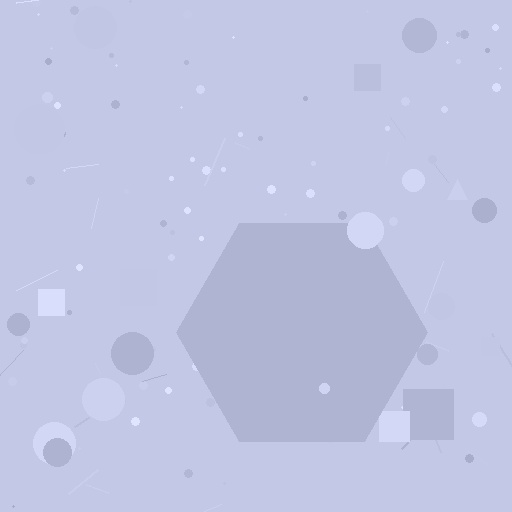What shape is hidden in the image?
A hexagon is hidden in the image.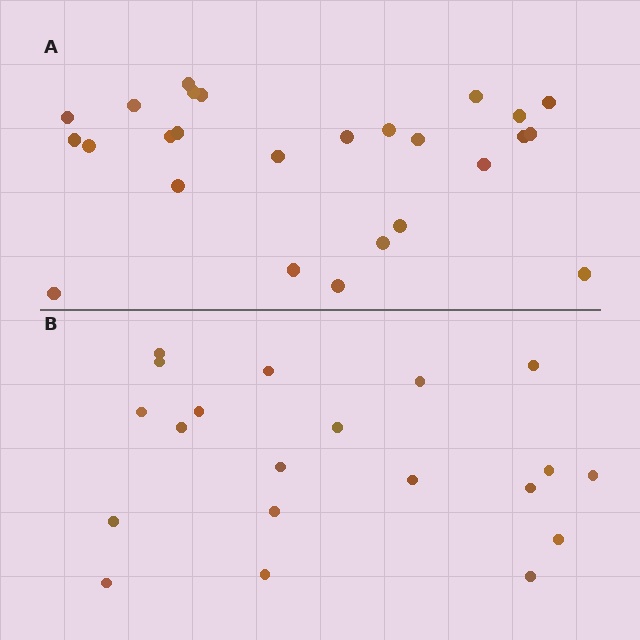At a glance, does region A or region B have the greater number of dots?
Region A (the top region) has more dots.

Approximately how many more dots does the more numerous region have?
Region A has about 6 more dots than region B.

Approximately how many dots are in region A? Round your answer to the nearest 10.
About 30 dots. (The exact count is 26, which rounds to 30.)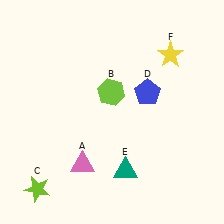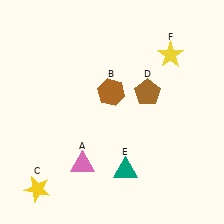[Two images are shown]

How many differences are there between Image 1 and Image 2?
There are 3 differences between the two images.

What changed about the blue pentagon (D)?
In Image 1, D is blue. In Image 2, it changed to brown.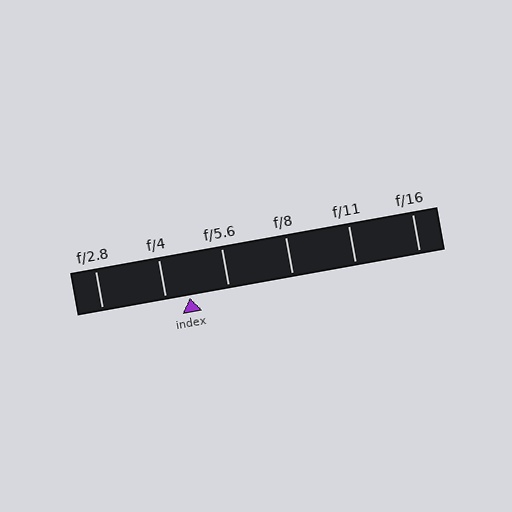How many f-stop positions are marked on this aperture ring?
There are 6 f-stop positions marked.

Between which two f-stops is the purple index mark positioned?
The index mark is between f/4 and f/5.6.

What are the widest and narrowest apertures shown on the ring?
The widest aperture shown is f/2.8 and the narrowest is f/16.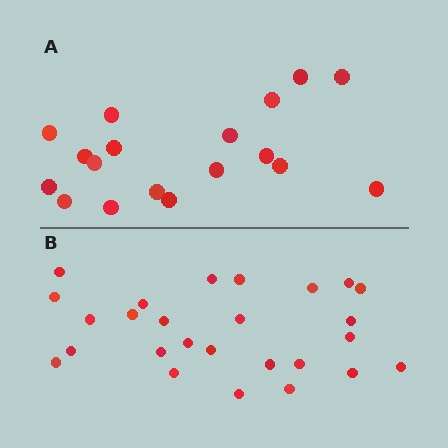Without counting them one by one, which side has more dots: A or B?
Region B (the bottom region) has more dots.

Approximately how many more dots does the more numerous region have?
Region B has roughly 8 or so more dots than region A.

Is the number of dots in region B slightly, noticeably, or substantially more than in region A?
Region B has noticeably more, but not dramatically so. The ratio is roughly 1.4 to 1.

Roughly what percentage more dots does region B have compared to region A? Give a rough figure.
About 45% more.